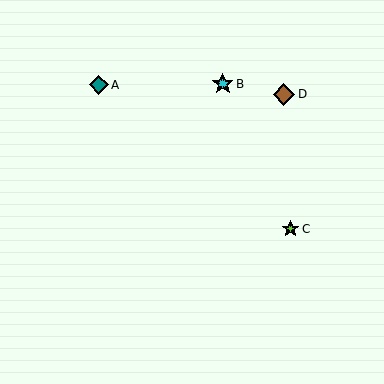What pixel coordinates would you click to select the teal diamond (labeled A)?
Click at (99, 85) to select the teal diamond A.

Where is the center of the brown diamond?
The center of the brown diamond is at (284, 94).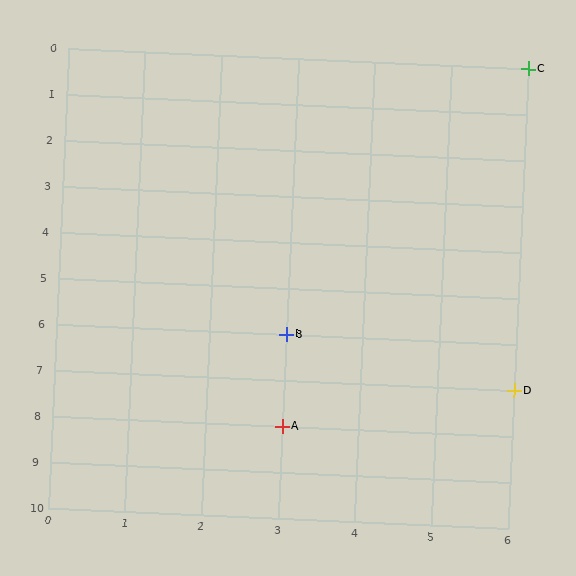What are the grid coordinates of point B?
Point B is at grid coordinates (3, 6).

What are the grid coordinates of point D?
Point D is at grid coordinates (6, 7).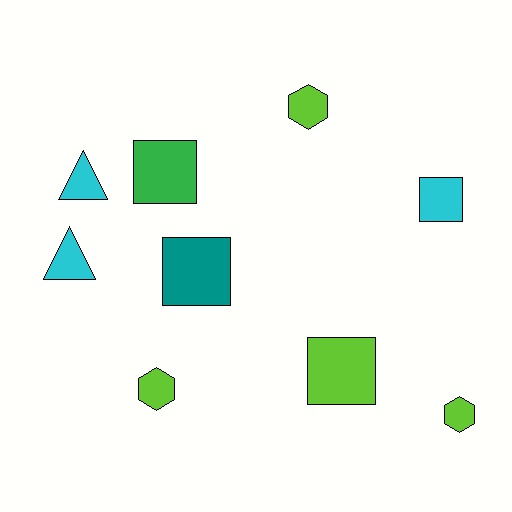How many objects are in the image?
There are 9 objects.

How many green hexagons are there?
There are no green hexagons.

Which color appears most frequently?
Lime, with 4 objects.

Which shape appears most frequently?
Square, with 4 objects.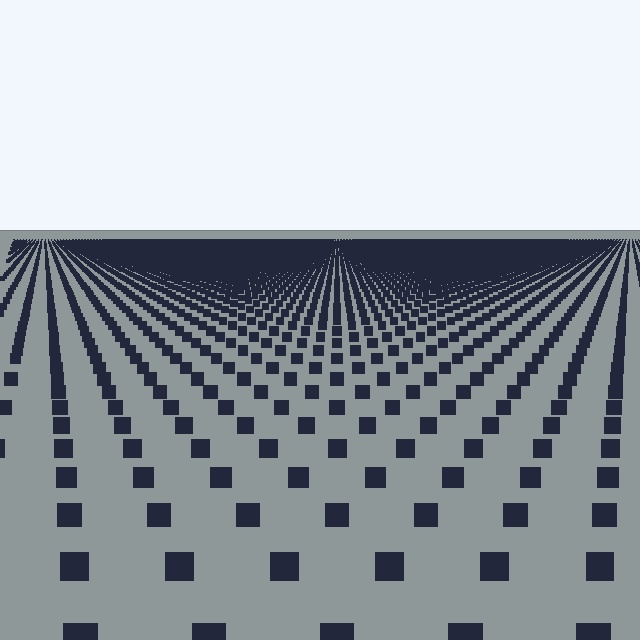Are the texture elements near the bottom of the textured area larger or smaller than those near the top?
Larger. Near the bottom, elements are closer to the viewer and appear at a bigger on-screen size.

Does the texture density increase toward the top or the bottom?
Density increases toward the top.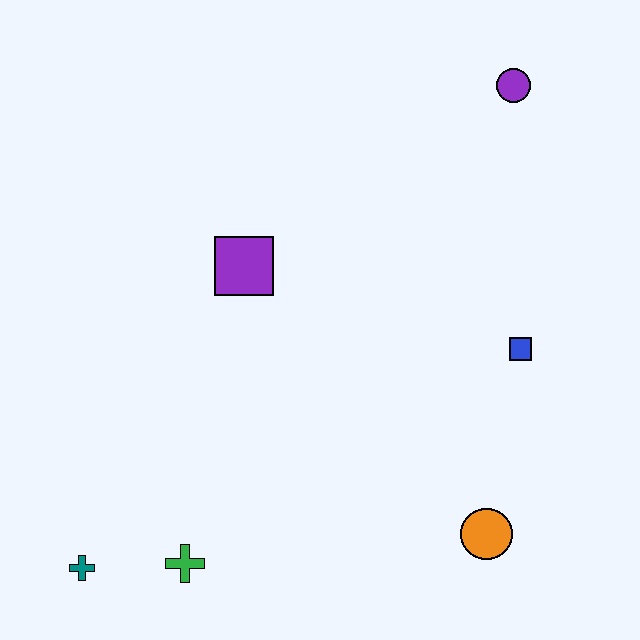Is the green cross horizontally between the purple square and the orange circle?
No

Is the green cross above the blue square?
No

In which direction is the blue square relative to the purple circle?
The blue square is below the purple circle.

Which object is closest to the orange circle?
The blue square is closest to the orange circle.